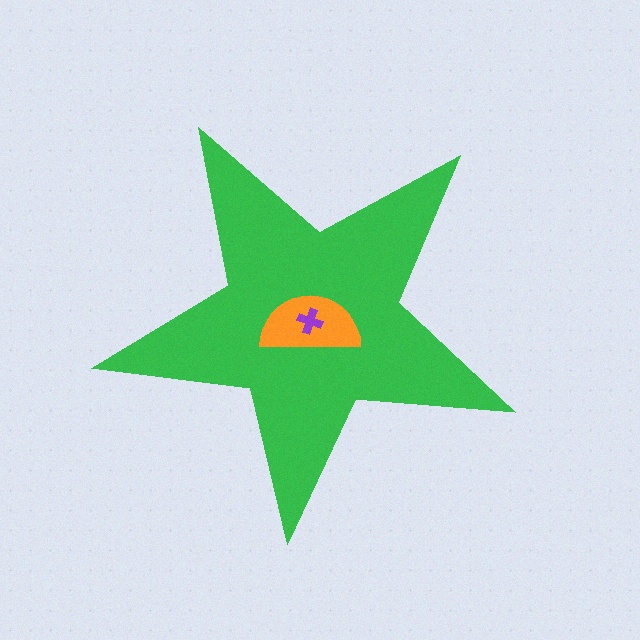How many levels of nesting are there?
3.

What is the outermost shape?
The green star.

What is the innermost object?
The purple cross.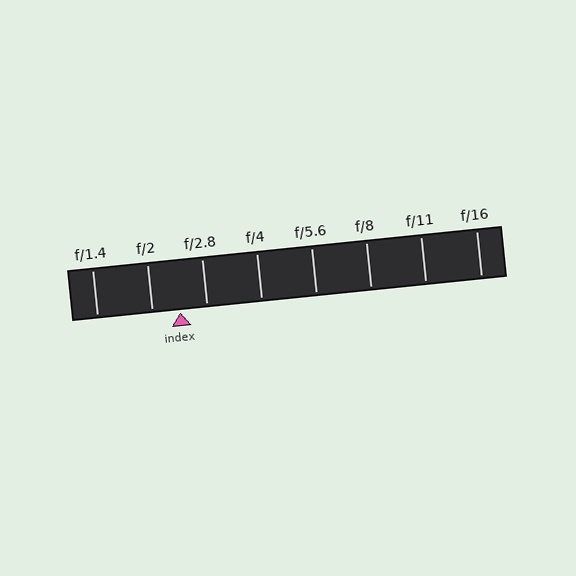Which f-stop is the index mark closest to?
The index mark is closest to f/2.8.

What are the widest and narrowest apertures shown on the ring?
The widest aperture shown is f/1.4 and the narrowest is f/16.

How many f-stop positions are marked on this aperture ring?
There are 8 f-stop positions marked.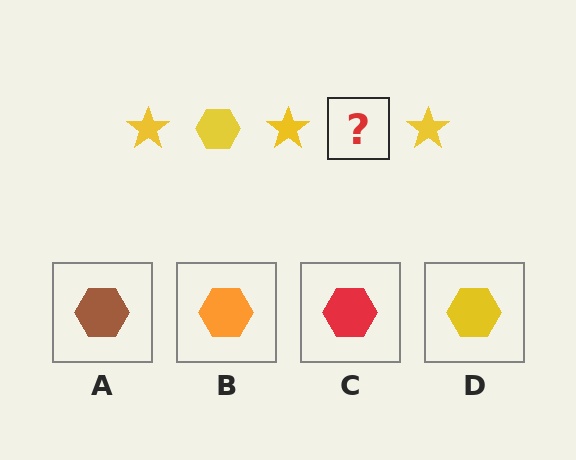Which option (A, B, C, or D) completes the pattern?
D.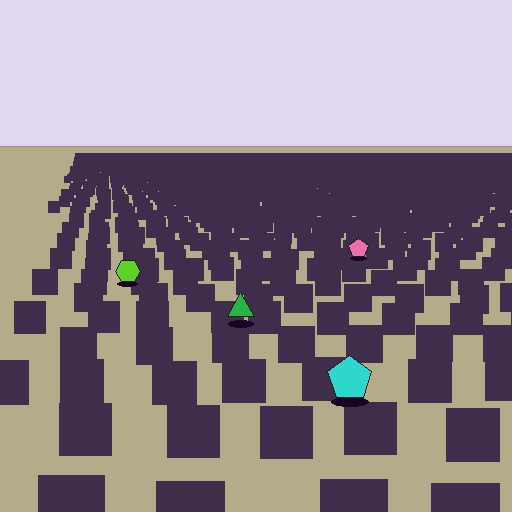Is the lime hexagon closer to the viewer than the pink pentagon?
Yes. The lime hexagon is closer — you can tell from the texture gradient: the ground texture is coarser near it.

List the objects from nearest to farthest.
From nearest to farthest: the cyan pentagon, the green triangle, the lime hexagon, the pink pentagon.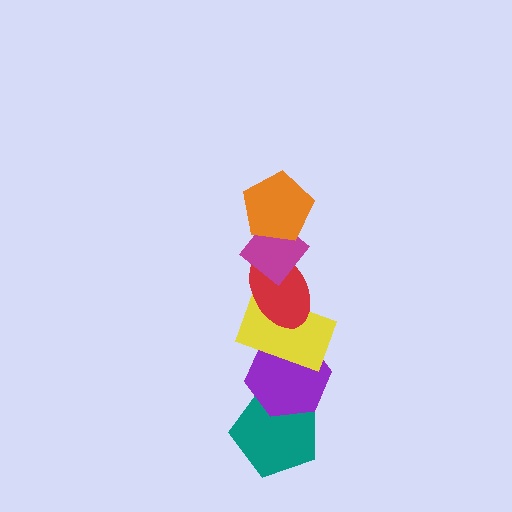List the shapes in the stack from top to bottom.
From top to bottom: the orange pentagon, the magenta diamond, the red ellipse, the yellow rectangle, the purple hexagon, the teal pentagon.